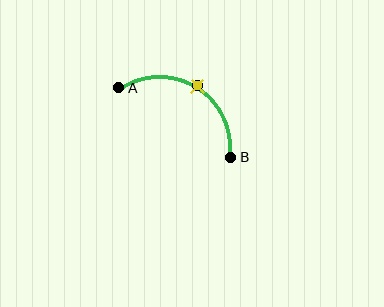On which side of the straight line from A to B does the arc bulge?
The arc bulges above the straight line connecting A and B.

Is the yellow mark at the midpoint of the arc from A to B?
Yes. The yellow mark lies on the arc at equal arc-length from both A and B — it is the arc midpoint.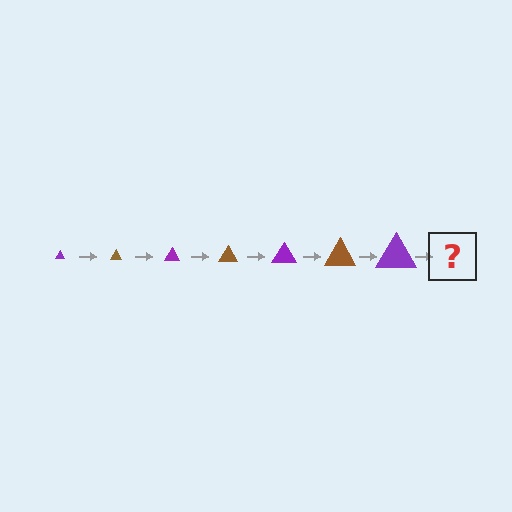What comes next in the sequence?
The next element should be a brown triangle, larger than the previous one.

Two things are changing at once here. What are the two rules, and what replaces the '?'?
The two rules are that the triangle grows larger each step and the color cycles through purple and brown. The '?' should be a brown triangle, larger than the previous one.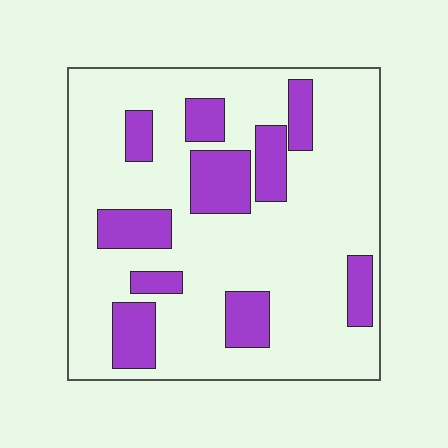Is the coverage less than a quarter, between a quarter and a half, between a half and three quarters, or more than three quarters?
Less than a quarter.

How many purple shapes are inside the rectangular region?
10.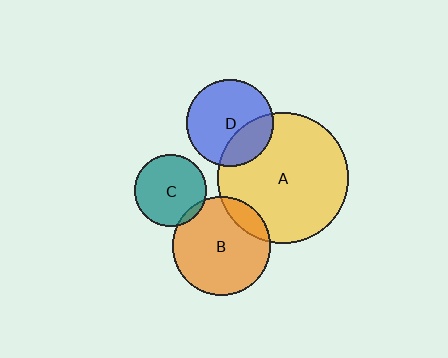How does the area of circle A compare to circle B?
Approximately 1.8 times.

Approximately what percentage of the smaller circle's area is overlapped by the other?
Approximately 30%.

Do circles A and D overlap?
Yes.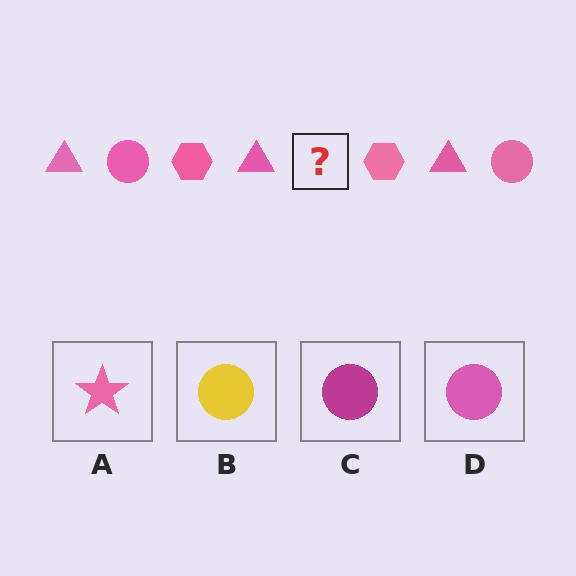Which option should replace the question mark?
Option D.